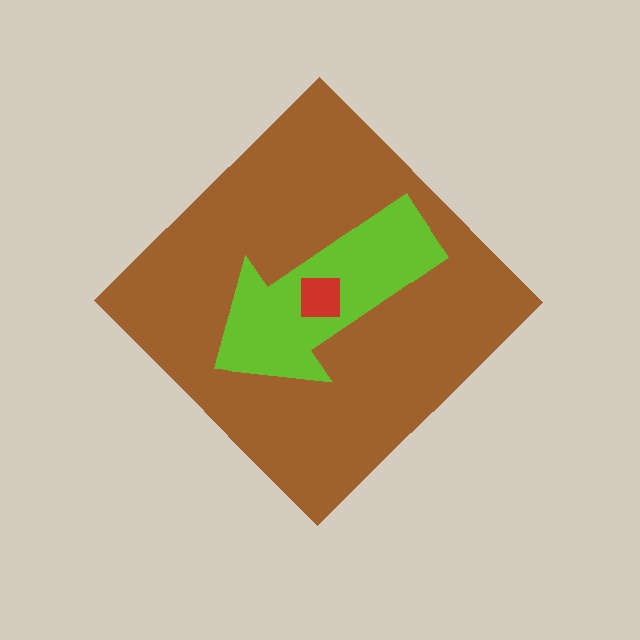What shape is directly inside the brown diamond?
The lime arrow.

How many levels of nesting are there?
3.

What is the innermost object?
The red square.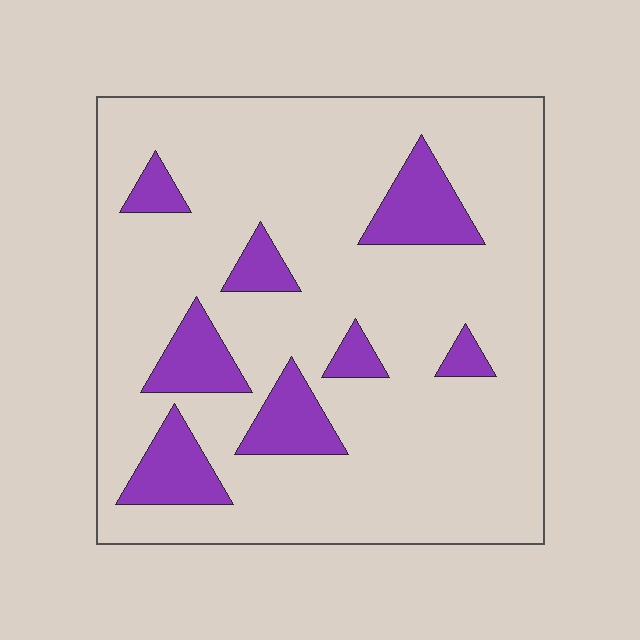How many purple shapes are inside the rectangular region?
8.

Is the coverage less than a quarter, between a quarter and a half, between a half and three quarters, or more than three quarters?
Less than a quarter.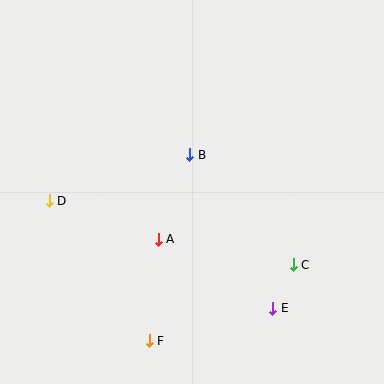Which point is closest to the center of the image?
Point B at (190, 155) is closest to the center.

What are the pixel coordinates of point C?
Point C is at (293, 265).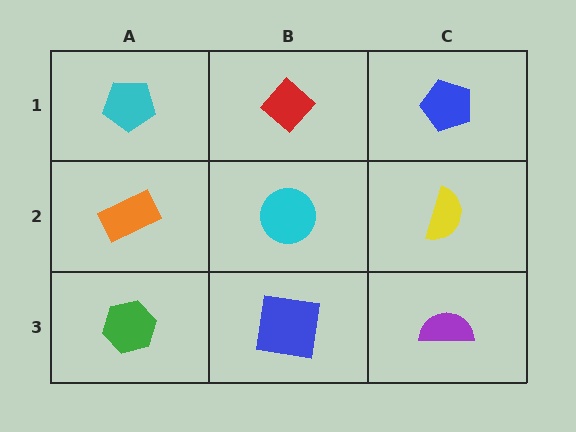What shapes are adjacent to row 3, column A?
An orange rectangle (row 2, column A), a blue square (row 3, column B).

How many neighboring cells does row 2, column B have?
4.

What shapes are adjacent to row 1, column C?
A yellow semicircle (row 2, column C), a red diamond (row 1, column B).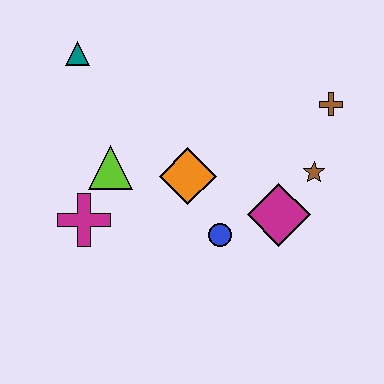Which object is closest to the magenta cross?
The lime triangle is closest to the magenta cross.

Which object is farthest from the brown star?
The teal triangle is farthest from the brown star.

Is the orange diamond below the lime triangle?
Yes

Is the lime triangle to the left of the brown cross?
Yes